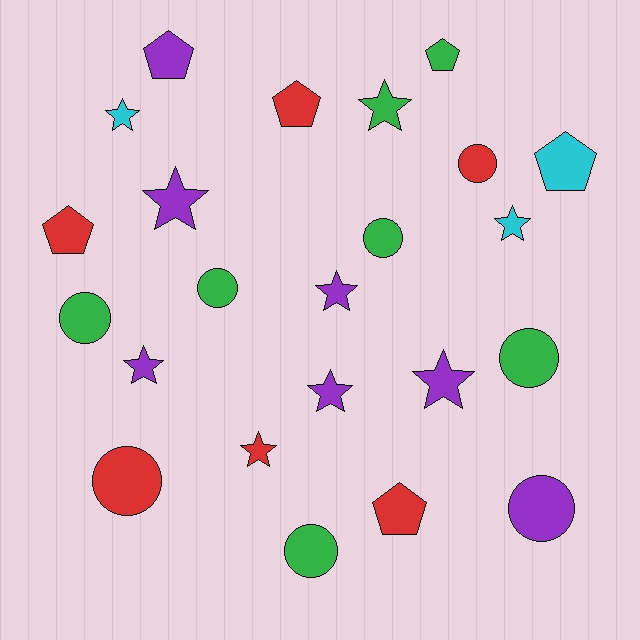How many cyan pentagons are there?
There is 1 cyan pentagon.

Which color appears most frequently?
Green, with 7 objects.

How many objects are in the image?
There are 23 objects.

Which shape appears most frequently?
Star, with 9 objects.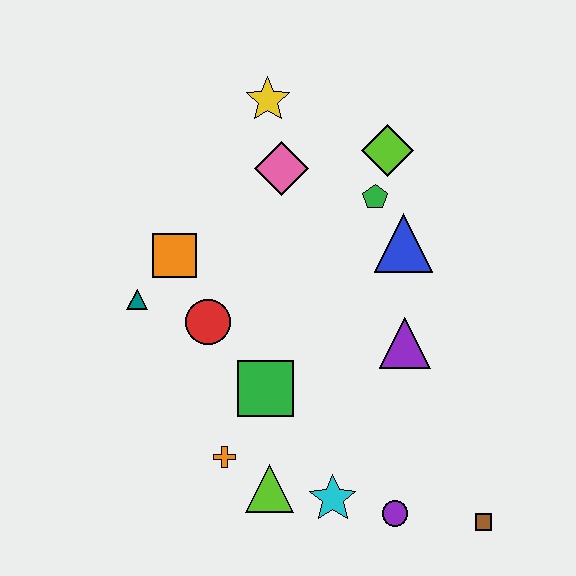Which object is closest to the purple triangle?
The blue triangle is closest to the purple triangle.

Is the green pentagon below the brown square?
No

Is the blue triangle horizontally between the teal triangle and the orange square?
No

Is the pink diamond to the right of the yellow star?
Yes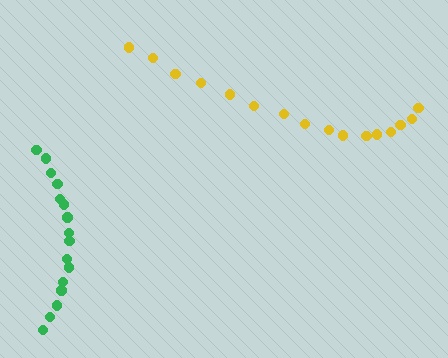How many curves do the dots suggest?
There are 2 distinct paths.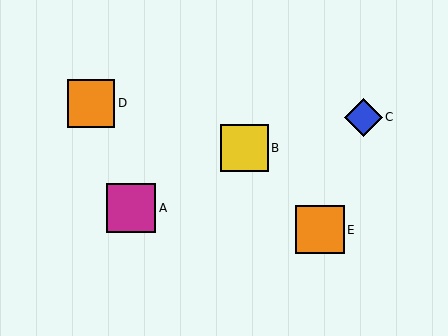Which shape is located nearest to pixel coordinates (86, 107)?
The orange square (labeled D) at (91, 103) is nearest to that location.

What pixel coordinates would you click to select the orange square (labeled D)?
Click at (91, 103) to select the orange square D.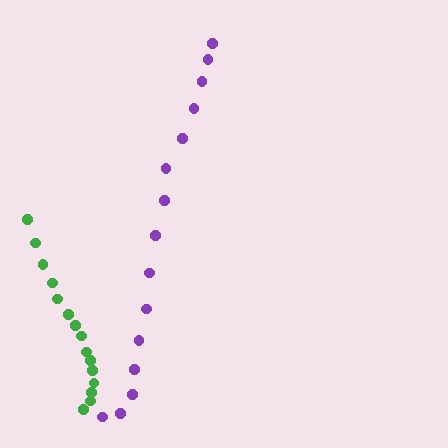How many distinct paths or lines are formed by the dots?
There are 2 distinct paths.